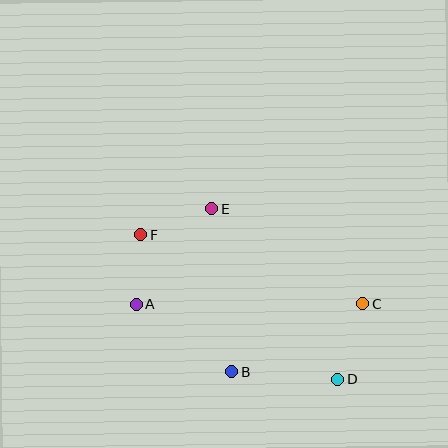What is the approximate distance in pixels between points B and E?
The distance between B and E is approximately 164 pixels.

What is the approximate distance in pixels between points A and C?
The distance between A and C is approximately 227 pixels.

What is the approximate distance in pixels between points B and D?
The distance between B and D is approximately 107 pixels.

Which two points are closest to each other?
Points A and F are closest to each other.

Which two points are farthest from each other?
Points D and F are farthest from each other.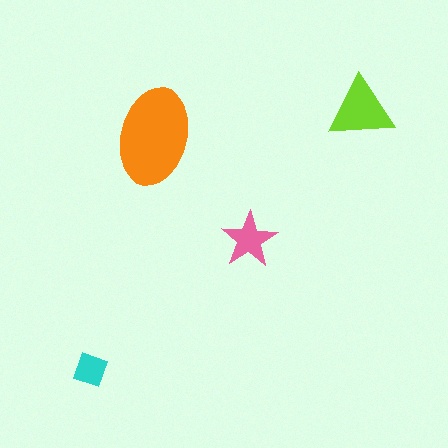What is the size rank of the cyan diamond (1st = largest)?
4th.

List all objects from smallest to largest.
The cyan diamond, the pink star, the lime triangle, the orange ellipse.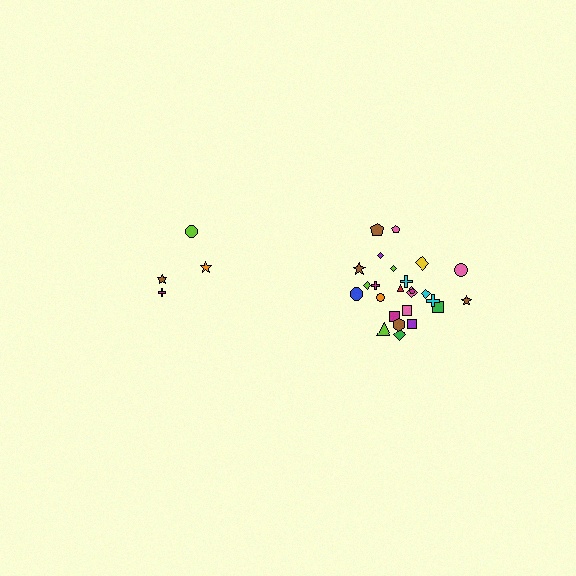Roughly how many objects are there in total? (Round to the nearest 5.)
Roughly 30 objects in total.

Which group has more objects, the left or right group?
The right group.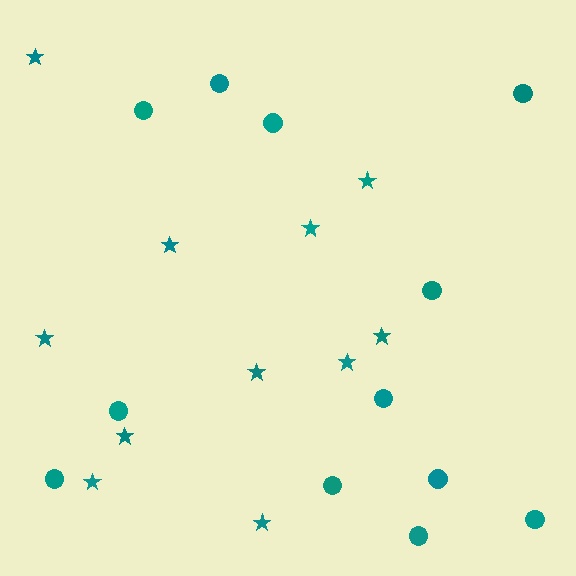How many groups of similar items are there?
There are 2 groups: one group of circles (12) and one group of stars (11).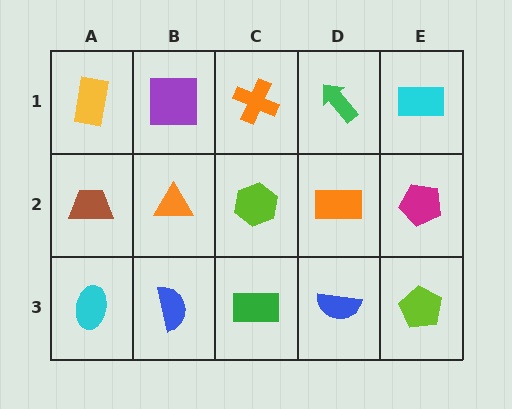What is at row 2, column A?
A brown trapezoid.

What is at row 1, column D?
A green arrow.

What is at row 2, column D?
An orange rectangle.